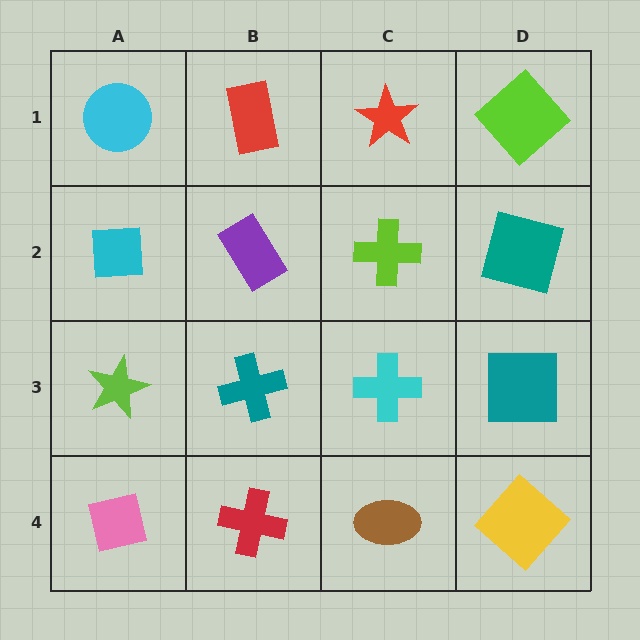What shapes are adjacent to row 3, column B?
A purple rectangle (row 2, column B), a red cross (row 4, column B), a lime star (row 3, column A), a cyan cross (row 3, column C).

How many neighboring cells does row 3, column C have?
4.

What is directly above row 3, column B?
A purple rectangle.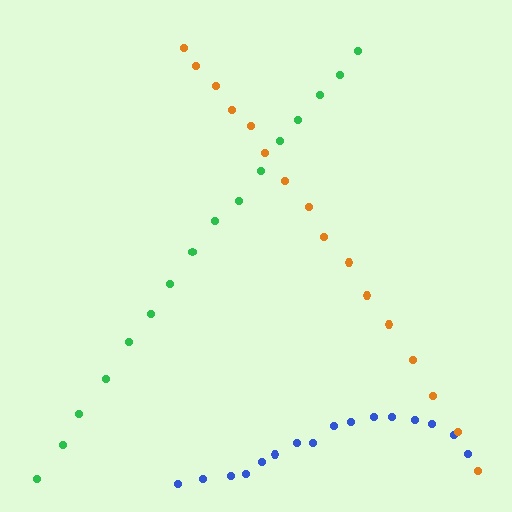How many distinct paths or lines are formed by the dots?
There are 3 distinct paths.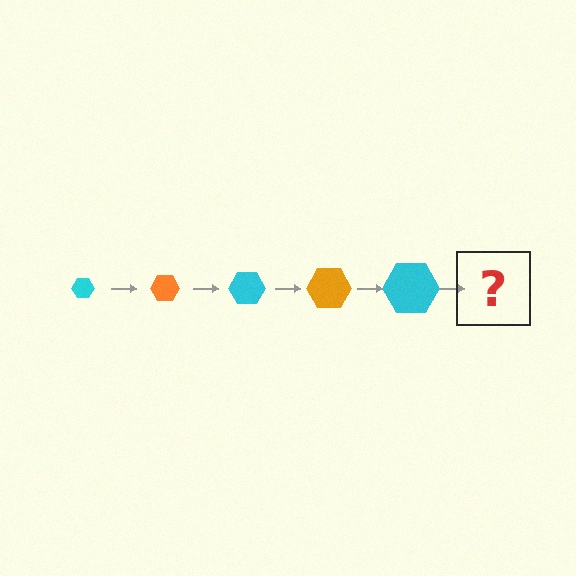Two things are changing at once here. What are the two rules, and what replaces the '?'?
The two rules are that the hexagon grows larger each step and the color cycles through cyan and orange. The '?' should be an orange hexagon, larger than the previous one.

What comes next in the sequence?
The next element should be an orange hexagon, larger than the previous one.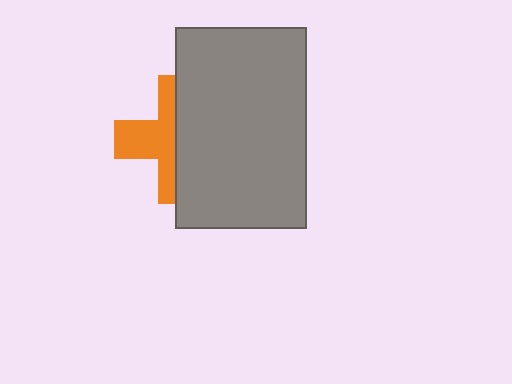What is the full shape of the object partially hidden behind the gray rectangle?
The partially hidden object is an orange cross.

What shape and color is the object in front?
The object in front is a gray rectangle.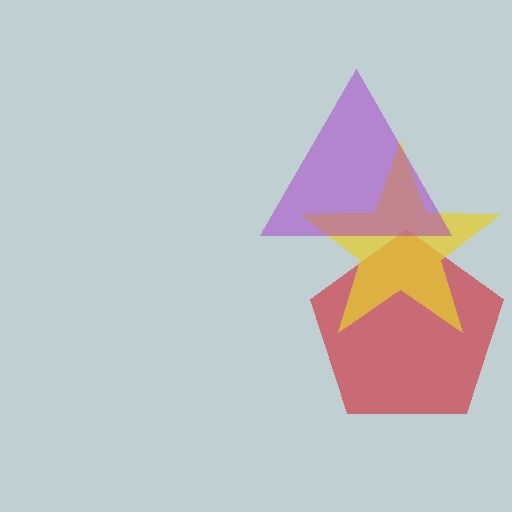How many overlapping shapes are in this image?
There are 3 overlapping shapes in the image.